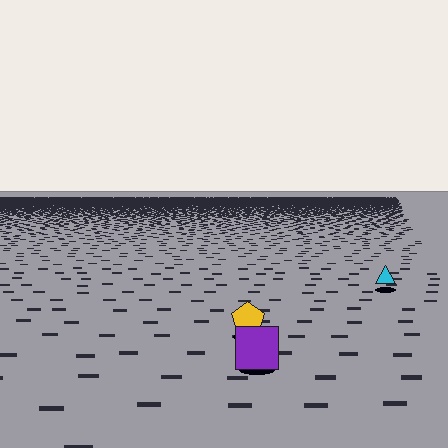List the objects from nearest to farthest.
From nearest to farthest: the purple square, the yellow pentagon, the cyan triangle.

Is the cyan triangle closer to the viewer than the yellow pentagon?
No. The yellow pentagon is closer — you can tell from the texture gradient: the ground texture is coarser near it.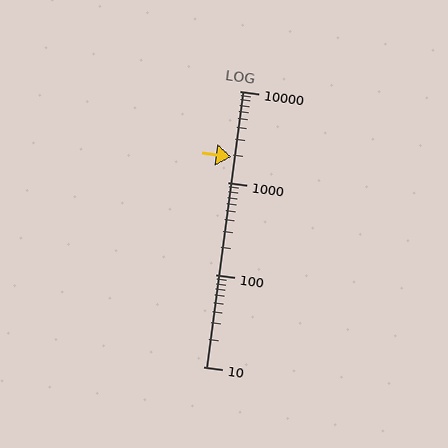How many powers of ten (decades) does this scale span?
The scale spans 3 decades, from 10 to 10000.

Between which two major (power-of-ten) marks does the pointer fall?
The pointer is between 1000 and 10000.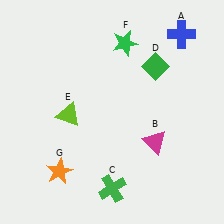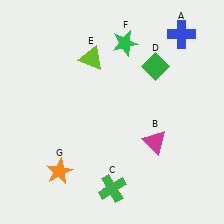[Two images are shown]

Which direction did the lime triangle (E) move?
The lime triangle (E) moved up.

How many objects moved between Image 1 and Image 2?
1 object moved between the two images.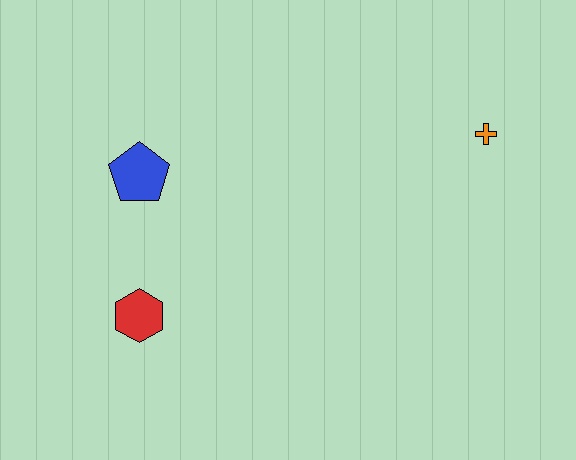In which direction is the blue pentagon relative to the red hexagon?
The blue pentagon is above the red hexagon.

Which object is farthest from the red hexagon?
The orange cross is farthest from the red hexagon.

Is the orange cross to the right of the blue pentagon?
Yes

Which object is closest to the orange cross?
The blue pentagon is closest to the orange cross.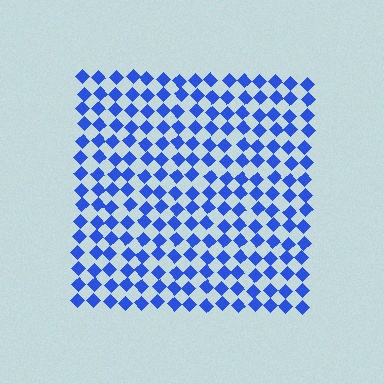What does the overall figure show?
The overall figure shows a square.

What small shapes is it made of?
It is made of small diamonds.